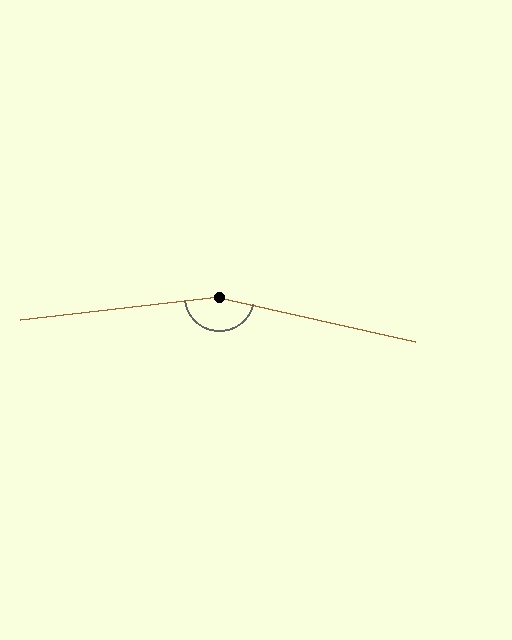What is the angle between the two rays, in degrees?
Approximately 161 degrees.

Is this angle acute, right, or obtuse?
It is obtuse.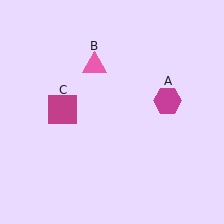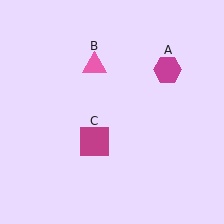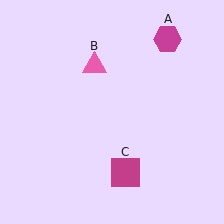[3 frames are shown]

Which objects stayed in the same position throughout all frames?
Pink triangle (object B) remained stationary.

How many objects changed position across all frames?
2 objects changed position: magenta hexagon (object A), magenta square (object C).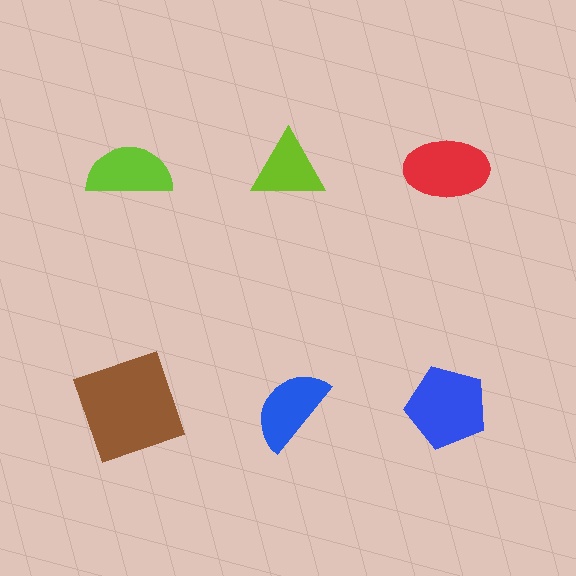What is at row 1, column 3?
A red ellipse.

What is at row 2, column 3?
A blue pentagon.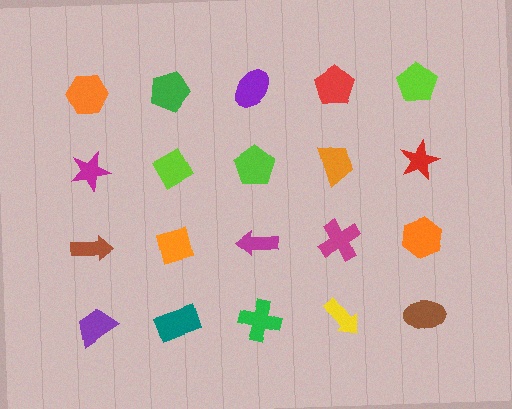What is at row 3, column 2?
An orange square.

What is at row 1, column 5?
A lime pentagon.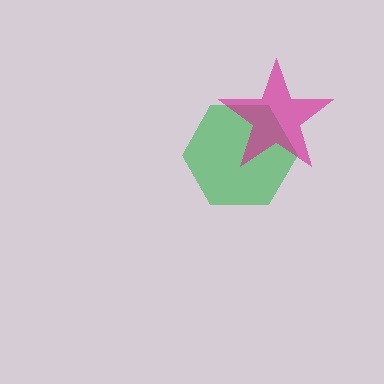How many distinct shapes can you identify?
There are 2 distinct shapes: a green hexagon, a magenta star.